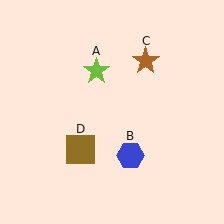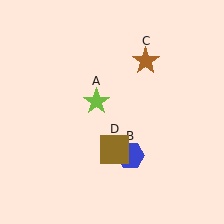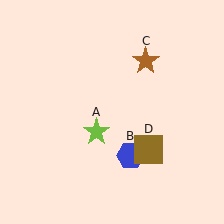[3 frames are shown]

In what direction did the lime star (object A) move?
The lime star (object A) moved down.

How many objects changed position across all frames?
2 objects changed position: lime star (object A), brown square (object D).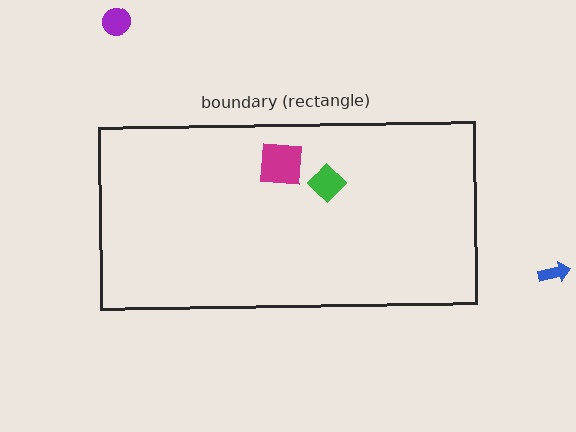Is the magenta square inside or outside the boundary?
Inside.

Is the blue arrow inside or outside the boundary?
Outside.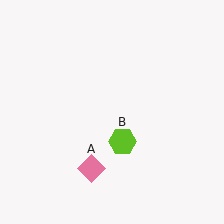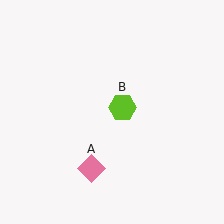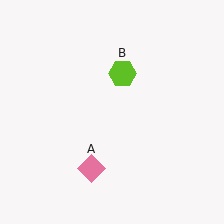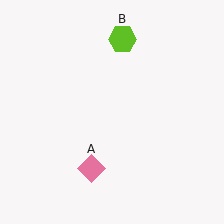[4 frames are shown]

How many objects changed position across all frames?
1 object changed position: lime hexagon (object B).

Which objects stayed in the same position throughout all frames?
Pink diamond (object A) remained stationary.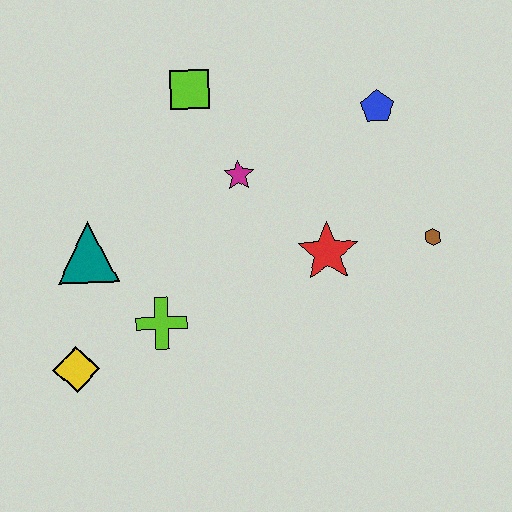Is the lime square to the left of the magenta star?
Yes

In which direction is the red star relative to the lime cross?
The red star is to the right of the lime cross.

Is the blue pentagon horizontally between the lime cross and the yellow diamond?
No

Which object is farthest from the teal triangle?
The brown hexagon is farthest from the teal triangle.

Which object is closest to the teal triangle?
The lime cross is closest to the teal triangle.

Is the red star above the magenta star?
No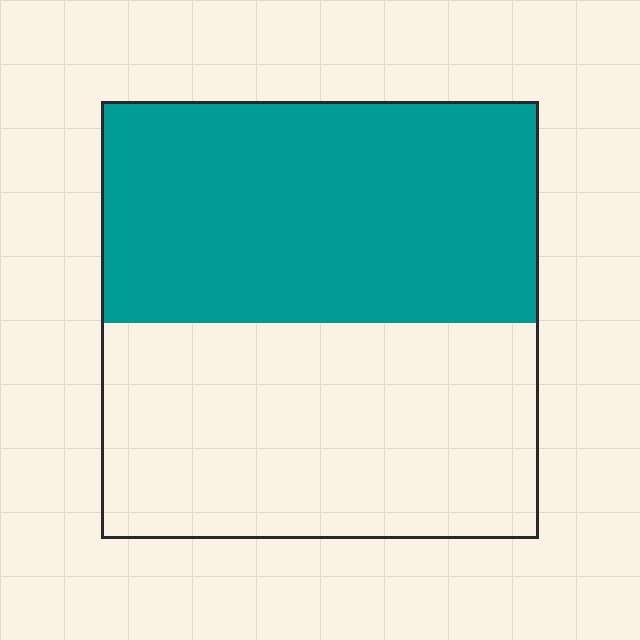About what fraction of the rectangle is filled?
About one half (1/2).